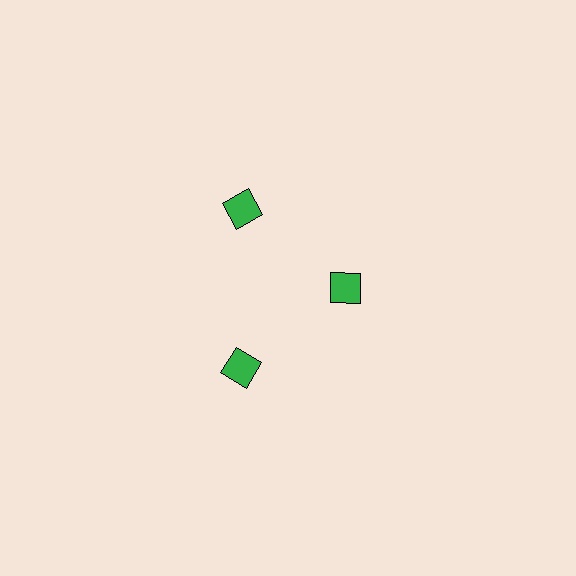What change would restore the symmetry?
The symmetry would be restored by moving it outward, back onto the ring so that all 3 diamonds sit at equal angles and equal distance from the center.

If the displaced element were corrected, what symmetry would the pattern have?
It would have 3-fold rotational symmetry — the pattern would map onto itself every 120 degrees.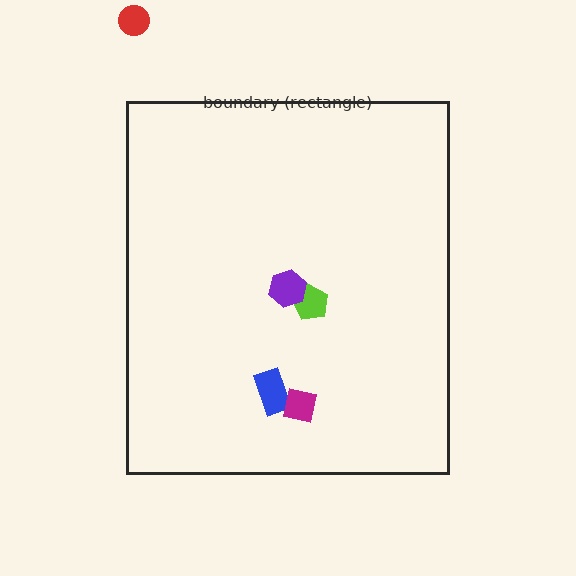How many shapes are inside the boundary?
4 inside, 1 outside.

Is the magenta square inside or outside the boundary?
Inside.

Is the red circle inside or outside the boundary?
Outside.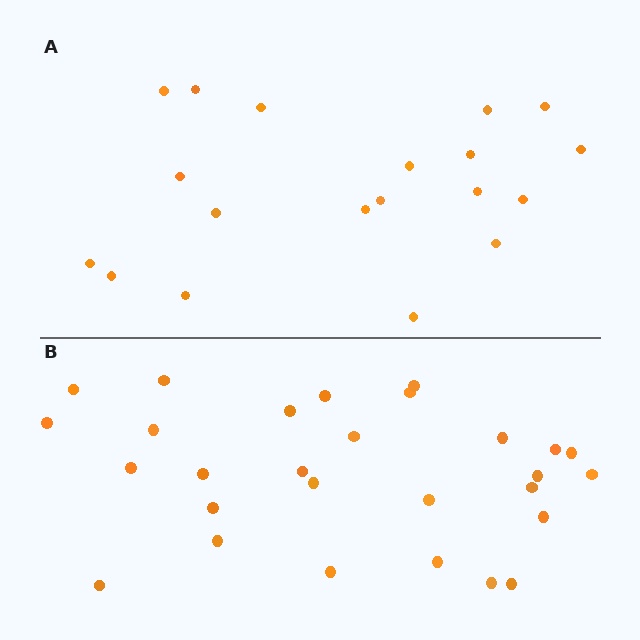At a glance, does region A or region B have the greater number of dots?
Region B (the bottom region) has more dots.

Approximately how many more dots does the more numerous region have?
Region B has roughly 8 or so more dots than region A.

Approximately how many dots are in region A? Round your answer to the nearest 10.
About 20 dots. (The exact count is 19, which rounds to 20.)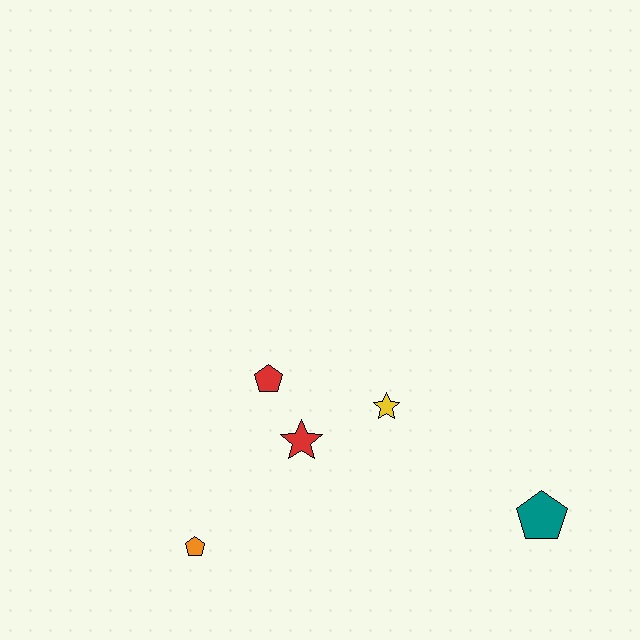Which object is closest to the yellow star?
The red star is closest to the yellow star.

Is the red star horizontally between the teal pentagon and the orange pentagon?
Yes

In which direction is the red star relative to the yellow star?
The red star is to the left of the yellow star.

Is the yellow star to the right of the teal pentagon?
No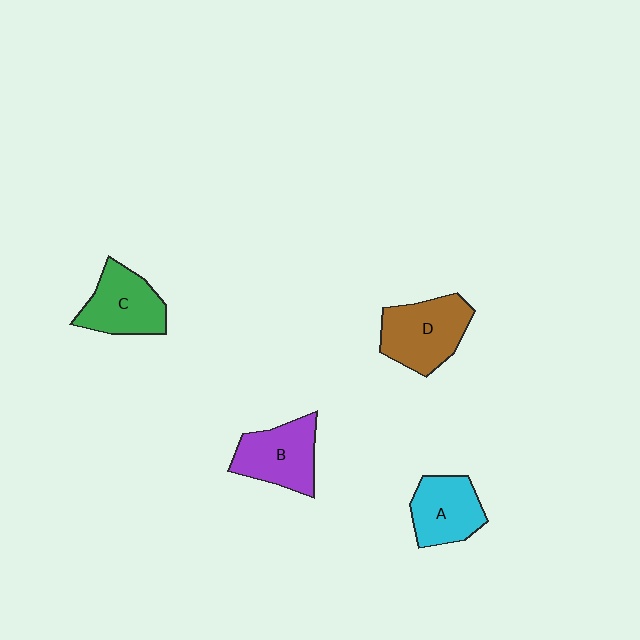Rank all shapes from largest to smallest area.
From largest to smallest: D (brown), B (purple), C (green), A (cyan).